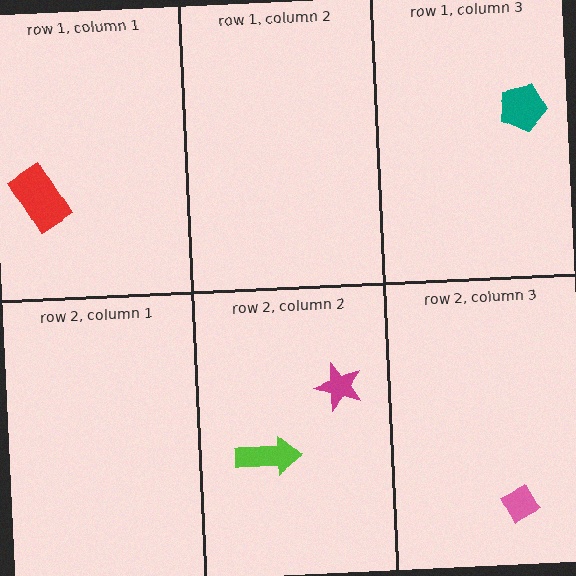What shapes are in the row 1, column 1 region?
The red rectangle.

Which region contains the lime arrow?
The row 2, column 2 region.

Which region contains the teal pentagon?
The row 1, column 3 region.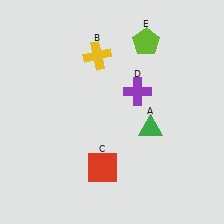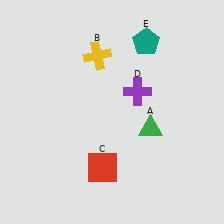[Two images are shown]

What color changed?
The pentagon (E) changed from lime in Image 1 to teal in Image 2.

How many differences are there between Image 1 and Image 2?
There is 1 difference between the two images.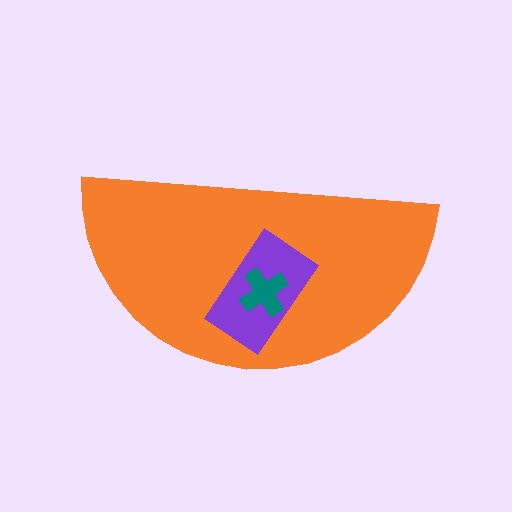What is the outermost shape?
The orange semicircle.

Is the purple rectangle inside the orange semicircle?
Yes.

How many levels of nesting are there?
3.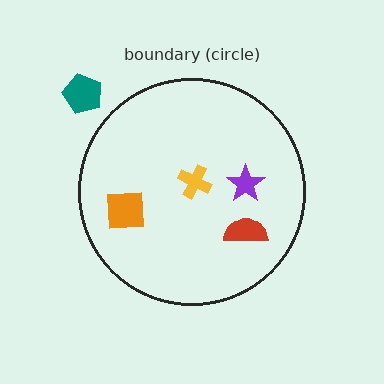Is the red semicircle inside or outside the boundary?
Inside.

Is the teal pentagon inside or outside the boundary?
Outside.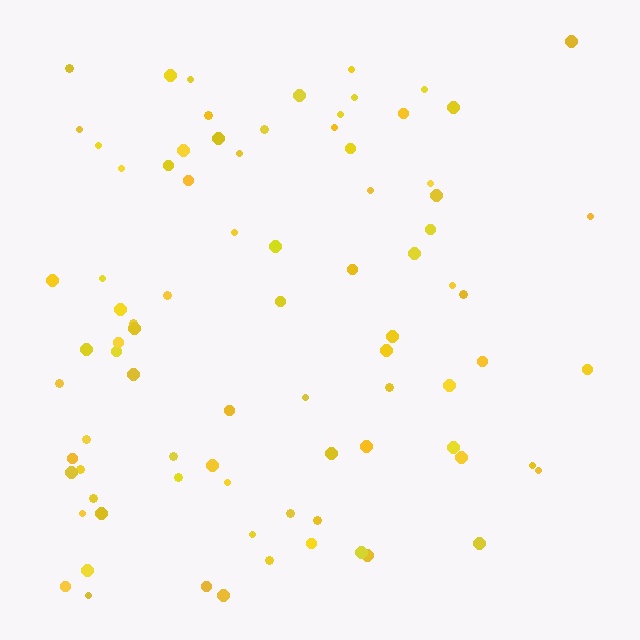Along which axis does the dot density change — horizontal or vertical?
Horizontal.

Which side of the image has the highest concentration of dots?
The left.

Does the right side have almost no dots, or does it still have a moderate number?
Still a moderate number, just noticeably fewer than the left.